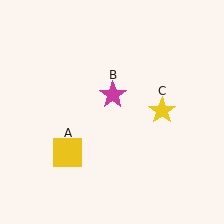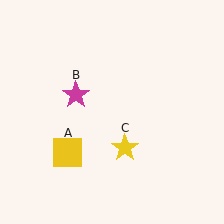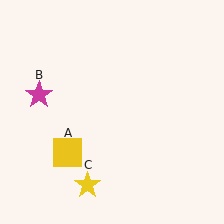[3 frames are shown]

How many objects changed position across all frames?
2 objects changed position: magenta star (object B), yellow star (object C).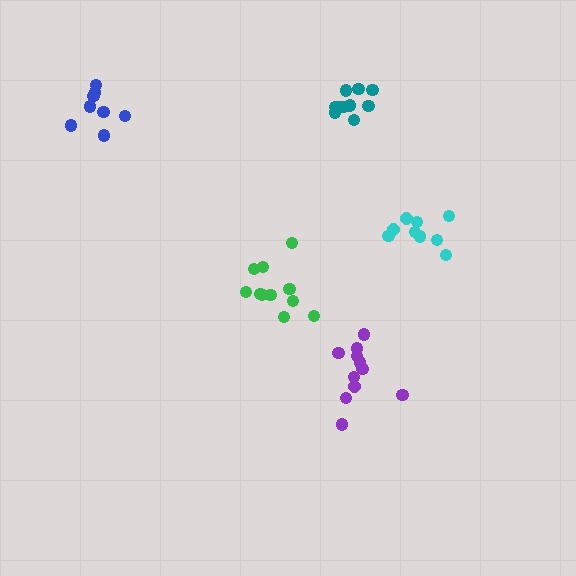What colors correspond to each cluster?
The clusters are colored: blue, teal, green, cyan, purple.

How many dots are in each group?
Group 1: 8 dots, Group 2: 11 dots, Group 3: 11 dots, Group 4: 9 dots, Group 5: 12 dots (51 total).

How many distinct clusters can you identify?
There are 5 distinct clusters.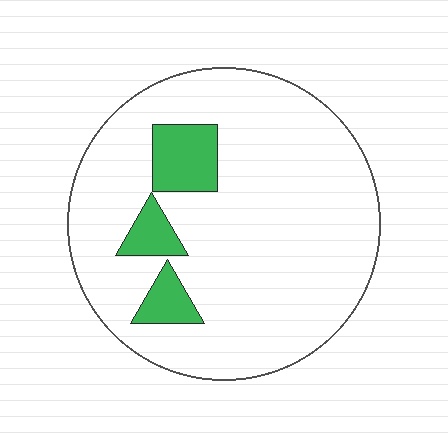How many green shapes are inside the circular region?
3.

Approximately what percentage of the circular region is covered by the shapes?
Approximately 10%.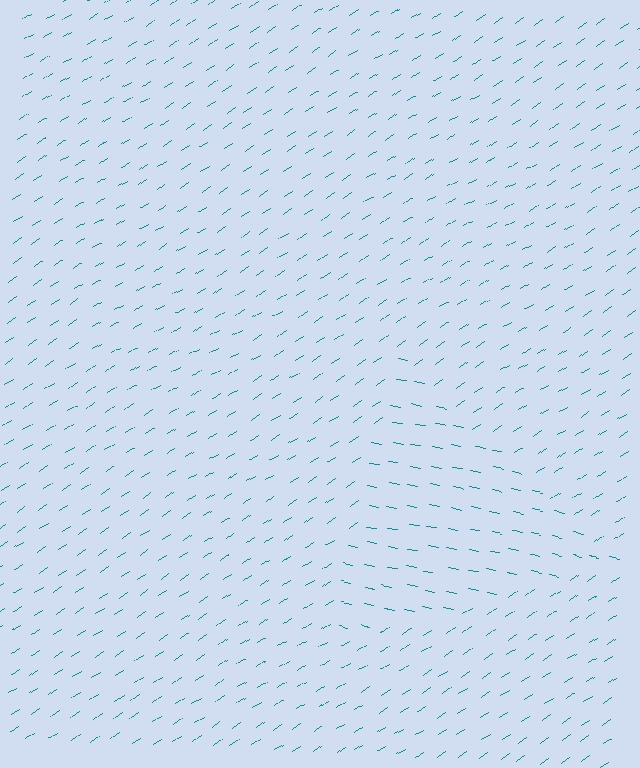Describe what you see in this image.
The image is filled with small teal line segments. A triangle region in the image has lines oriented differently from the surrounding lines, creating a visible texture boundary.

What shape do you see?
I see a triangle.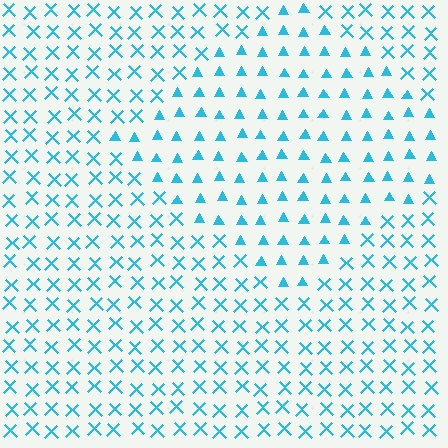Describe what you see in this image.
The image is filled with small cyan elements arranged in a uniform grid. A diamond-shaped region contains triangles, while the surrounding area contains X marks. The boundary is defined purely by the change in element shape.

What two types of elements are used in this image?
The image uses triangles inside the diamond region and X marks outside it.